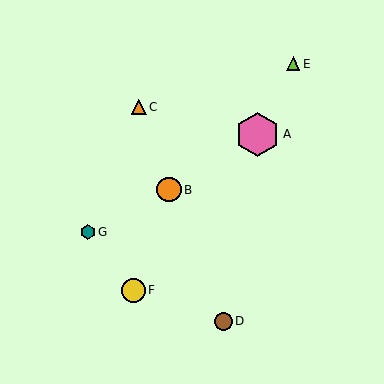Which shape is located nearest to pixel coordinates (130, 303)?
The yellow circle (labeled F) at (133, 290) is nearest to that location.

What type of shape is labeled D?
Shape D is a brown circle.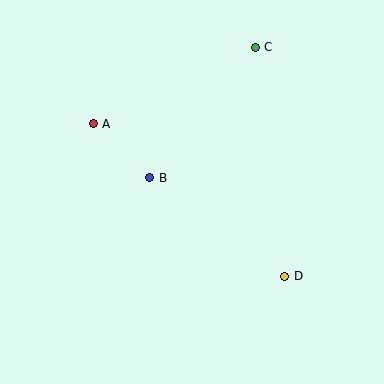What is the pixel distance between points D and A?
The distance between D and A is 245 pixels.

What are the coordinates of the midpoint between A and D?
The midpoint between A and D is at (189, 200).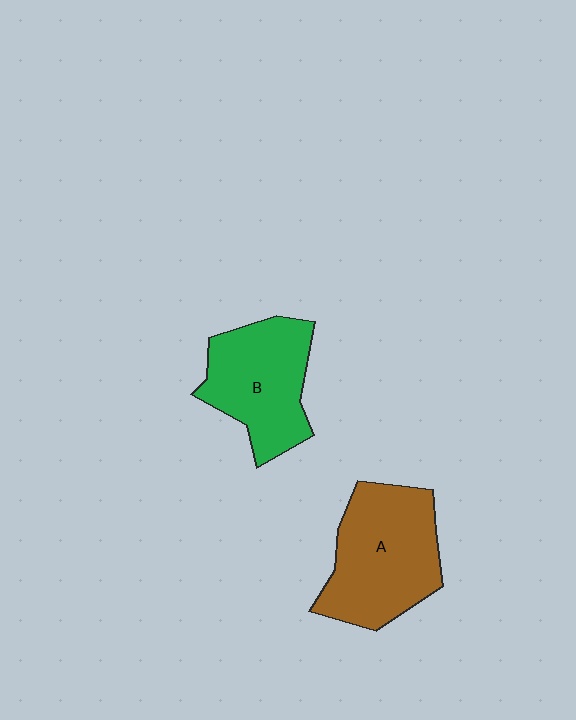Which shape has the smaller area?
Shape B (green).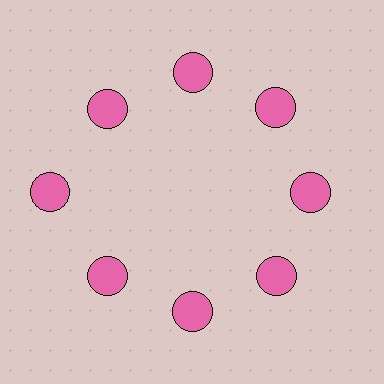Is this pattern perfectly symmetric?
No. The 8 pink circles are arranged in a ring, but one element near the 9 o'clock position is pushed outward from the center, breaking the 8-fold rotational symmetry.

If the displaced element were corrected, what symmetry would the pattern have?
It would have 8-fold rotational symmetry — the pattern would map onto itself every 45 degrees.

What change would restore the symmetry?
The symmetry would be restored by moving it inward, back onto the ring so that all 8 circles sit at equal angles and equal distance from the center.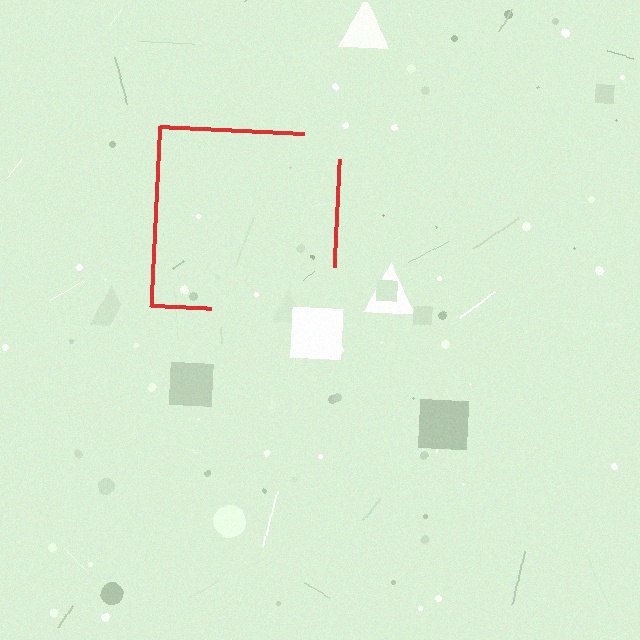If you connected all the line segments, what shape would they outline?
They would outline a square.